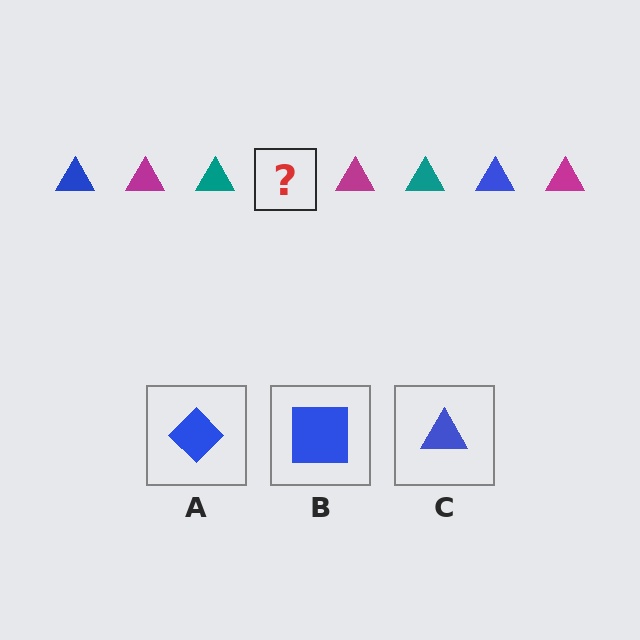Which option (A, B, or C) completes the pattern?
C.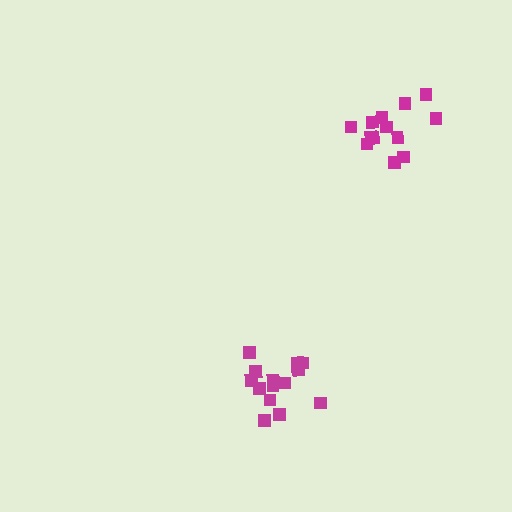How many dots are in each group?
Group 1: 15 dots, Group 2: 13 dots (28 total).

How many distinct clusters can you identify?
There are 2 distinct clusters.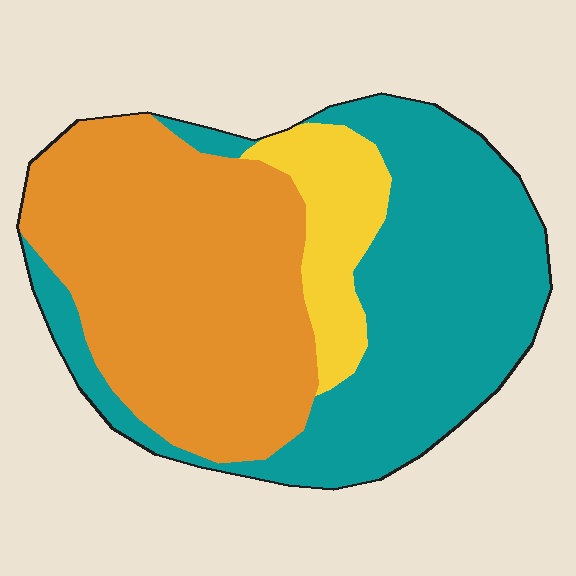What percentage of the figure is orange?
Orange covers roughly 45% of the figure.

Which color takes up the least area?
Yellow, at roughly 10%.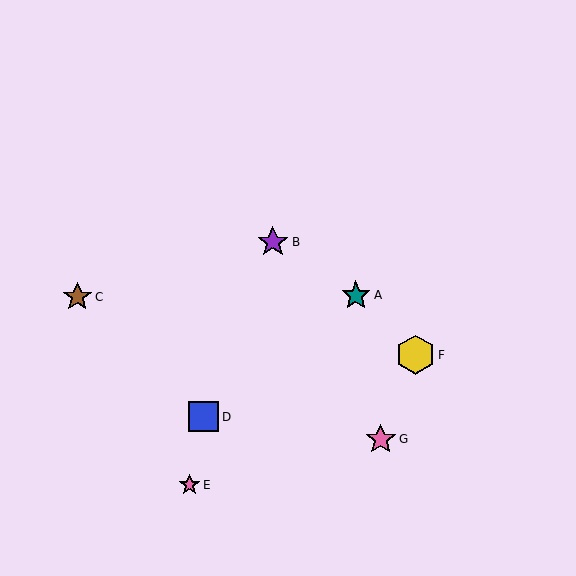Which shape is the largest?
The yellow hexagon (labeled F) is the largest.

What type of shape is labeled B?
Shape B is a purple star.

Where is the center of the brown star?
The center of the brown star is at (77, 297).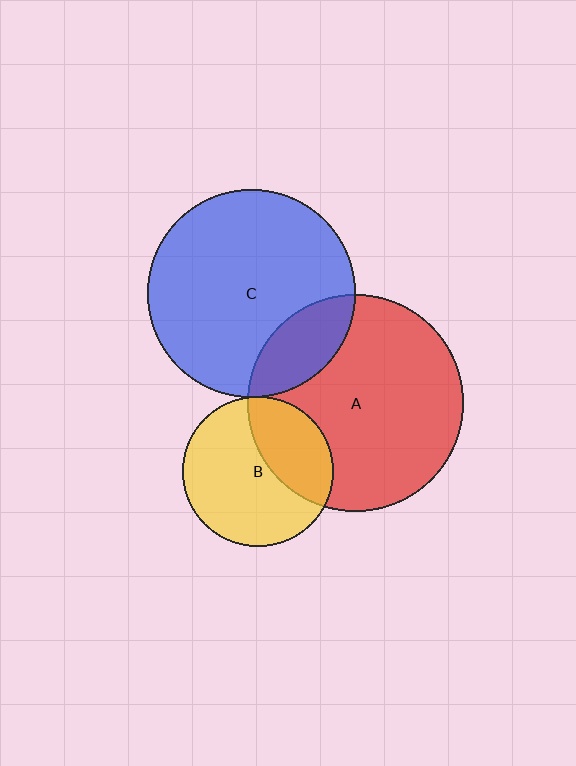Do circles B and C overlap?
Yes.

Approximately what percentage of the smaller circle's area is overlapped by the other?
Approximately 5%.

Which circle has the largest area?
Circle A (red).